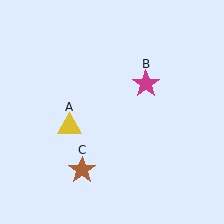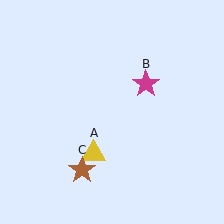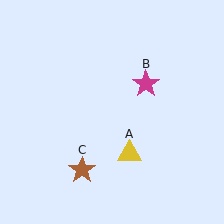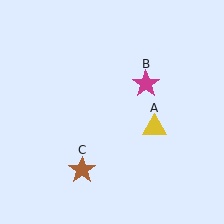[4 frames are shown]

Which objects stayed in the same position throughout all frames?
Magenta star (object B) and brown star (object C) remained stationary.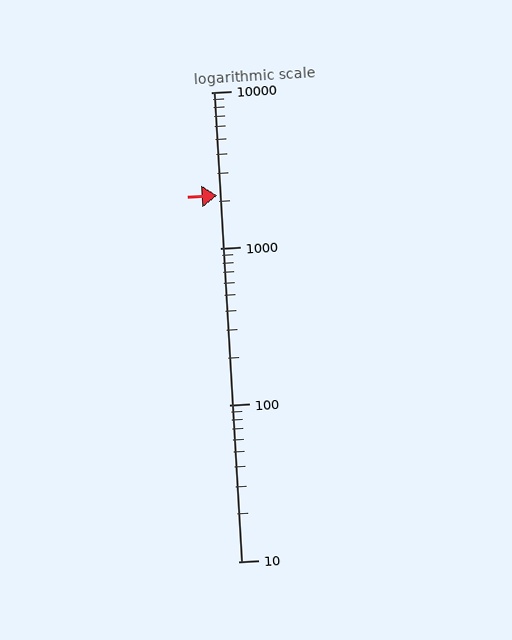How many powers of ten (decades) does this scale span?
The scale spans 3 decades, from 10 to 10000.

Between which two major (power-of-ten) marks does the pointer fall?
The pointer is between 1000 and 10000.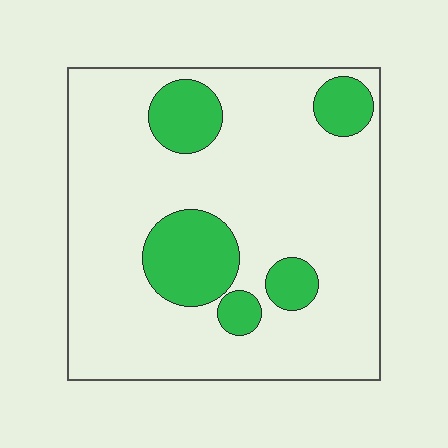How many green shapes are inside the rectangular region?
5.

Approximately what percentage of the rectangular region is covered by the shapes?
Approximately 20%.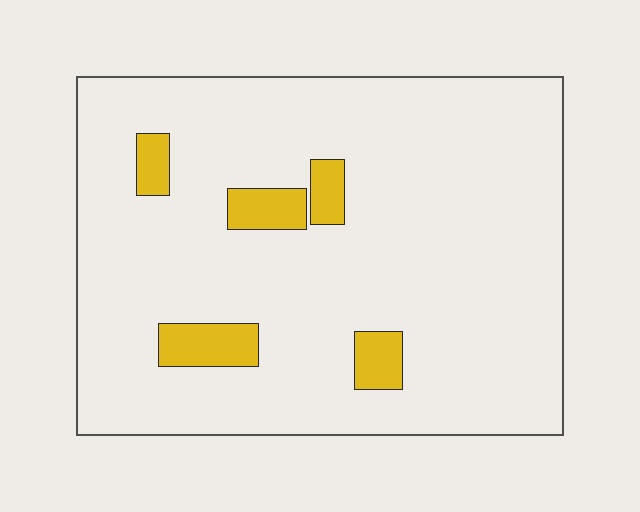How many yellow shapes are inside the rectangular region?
5.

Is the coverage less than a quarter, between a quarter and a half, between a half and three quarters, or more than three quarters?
Less than a quarter.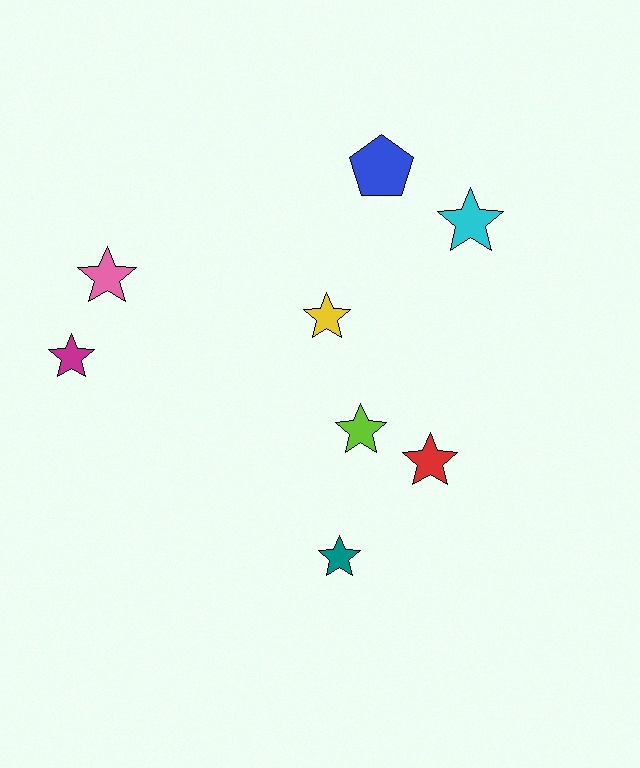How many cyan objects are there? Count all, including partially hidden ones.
There is 1 cyan object.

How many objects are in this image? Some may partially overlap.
There are 8 objects.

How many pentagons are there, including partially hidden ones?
There is 1 pentagon.